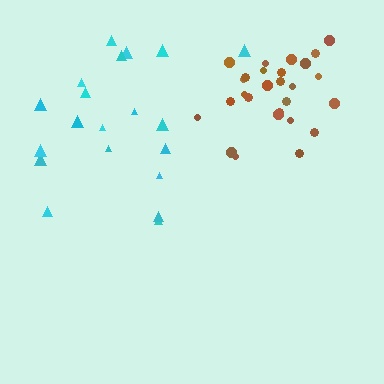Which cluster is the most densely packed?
Brown.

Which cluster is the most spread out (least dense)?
Cyan.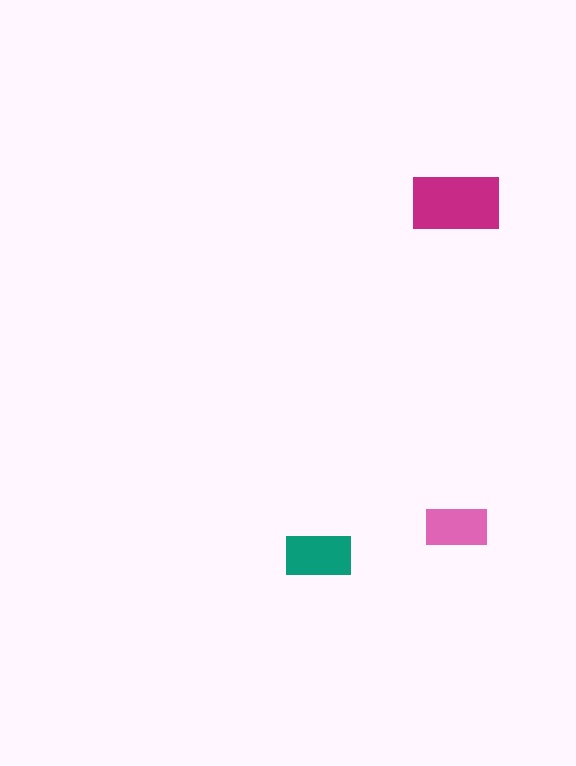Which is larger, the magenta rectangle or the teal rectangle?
The magenta one.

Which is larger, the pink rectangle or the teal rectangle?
The teal one.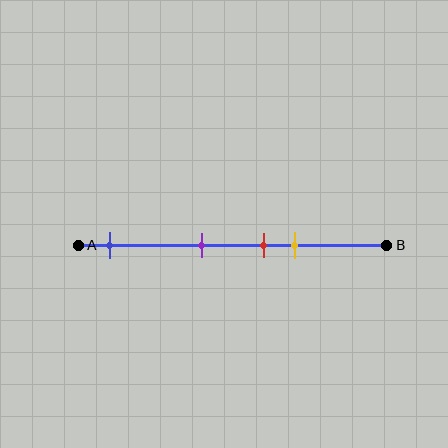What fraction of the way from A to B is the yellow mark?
The yellow mark is approximately 70% (0.7) of the way from A to B.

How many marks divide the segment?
There are 4 marks dividing the segment.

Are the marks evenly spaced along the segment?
No, the marks are not evenly spaced.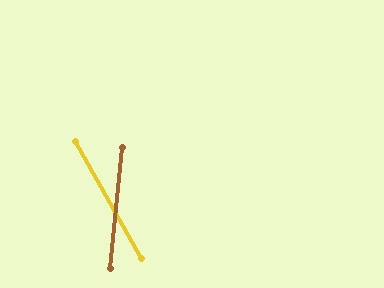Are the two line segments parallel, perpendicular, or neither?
Neither parallel nor perpendicular — they differ by about 35°.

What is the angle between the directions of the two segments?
Approximately 35 degrees.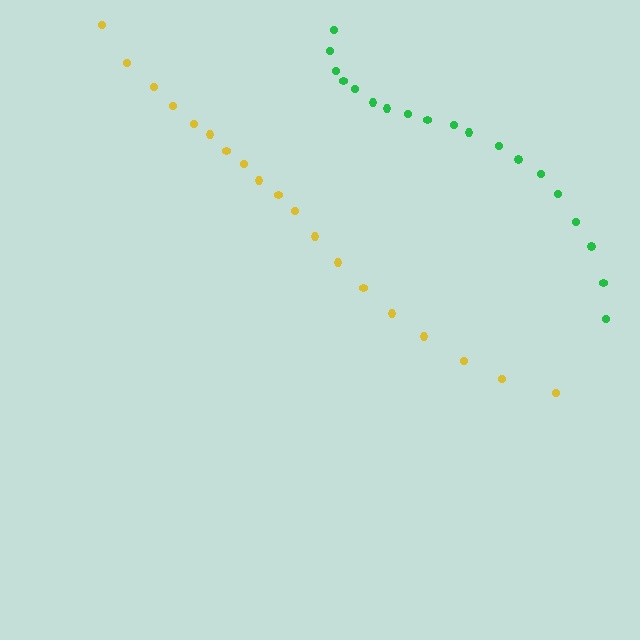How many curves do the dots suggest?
There are 2 distinct paths.